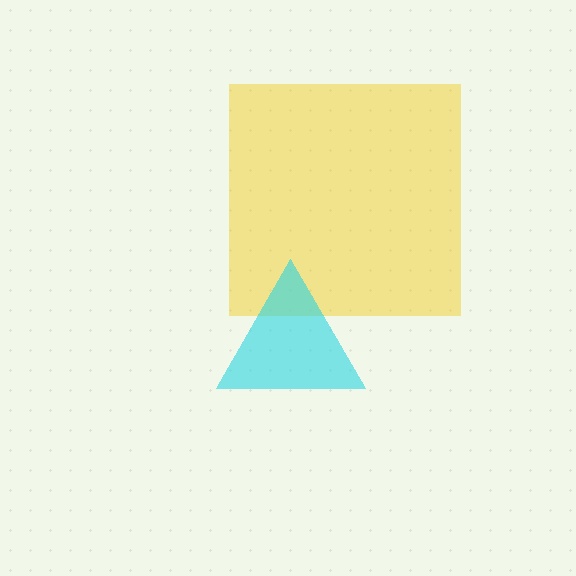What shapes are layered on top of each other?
The layered shapes are: a yellow square, a cyan triangle.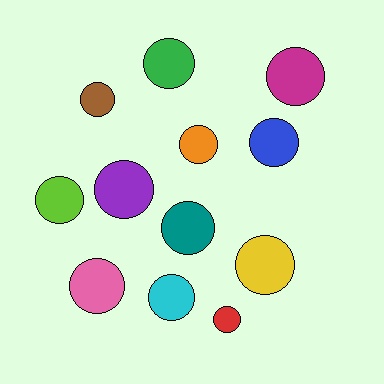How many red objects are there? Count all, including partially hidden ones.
There is 1 red object.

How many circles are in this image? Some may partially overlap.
There are 12 circles.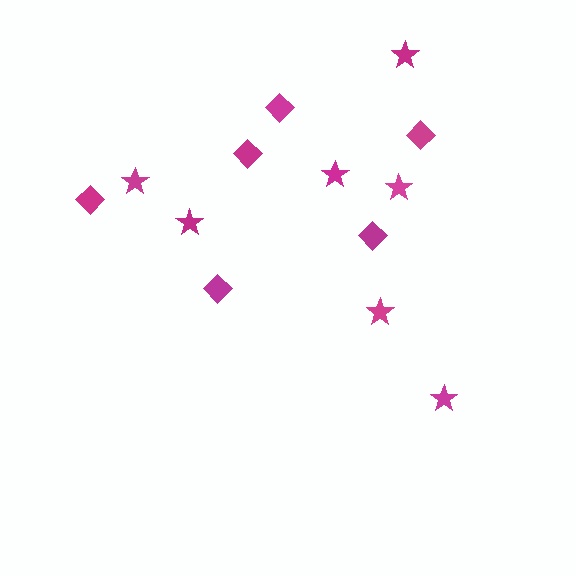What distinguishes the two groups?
There are 2 groups: one group of diamonds (6) and one group of stars (7).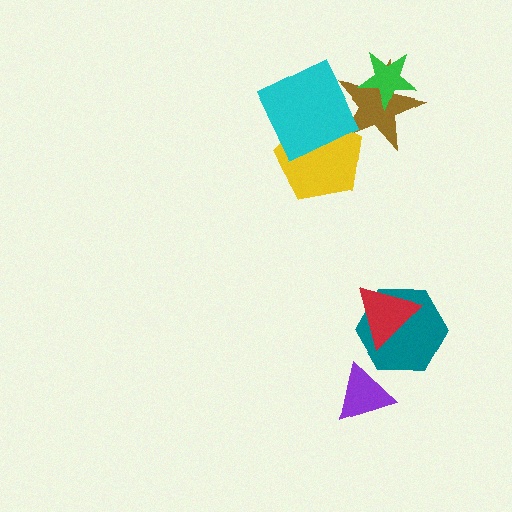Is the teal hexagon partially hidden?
Yes, it is partially covered by another shape.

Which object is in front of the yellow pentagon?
The cyan square is in front of the yellow pentagon.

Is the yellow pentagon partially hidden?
Yes, it is partially covered by another shape.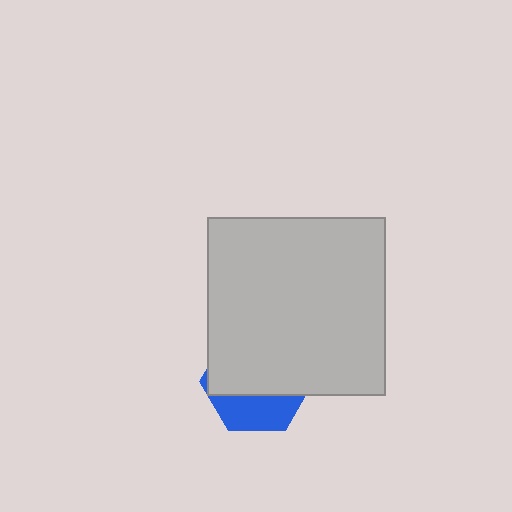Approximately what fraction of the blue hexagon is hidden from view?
Roughly 66% of the blue hexagon is hidden behind the light gray square.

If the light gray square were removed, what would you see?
You would see the complete blue hexagon.